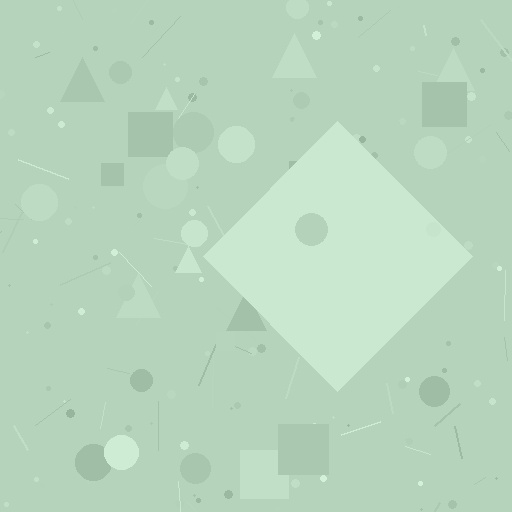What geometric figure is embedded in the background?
A diamond is embedded in the background.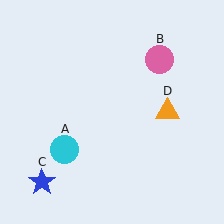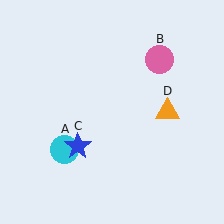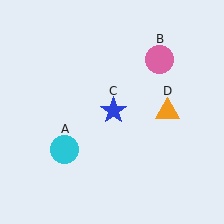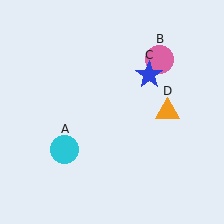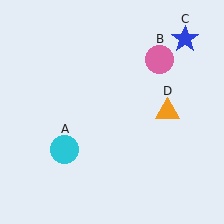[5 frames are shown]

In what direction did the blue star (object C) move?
The blue star (object C) moved up and to the right.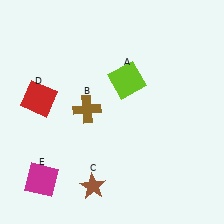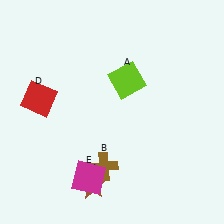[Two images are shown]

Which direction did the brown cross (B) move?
The brown cross (B) moved down.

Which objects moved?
The objects that moved are: the brown cross (B), the magenta square (E).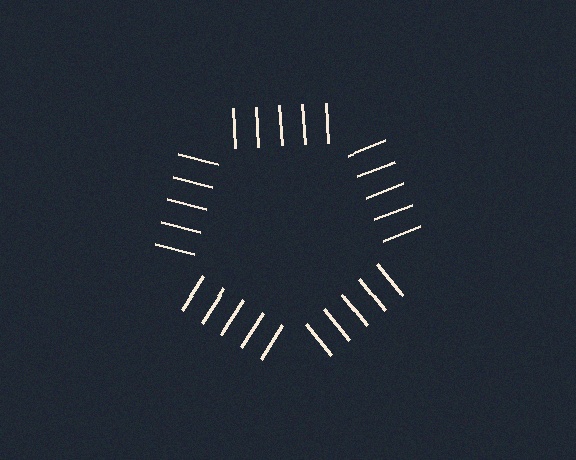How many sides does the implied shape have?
5 sides — the line-ends trace a pentagon.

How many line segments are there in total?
25 — 5 along each of the 5 edges.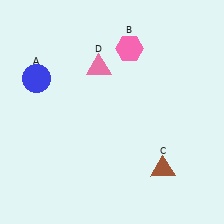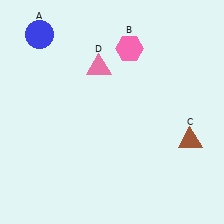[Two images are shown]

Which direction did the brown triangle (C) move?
The brown triangle (C) moved up.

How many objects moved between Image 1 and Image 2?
2 objects moved between the two images.